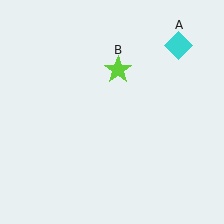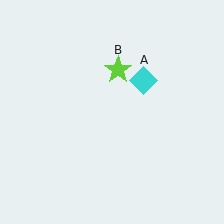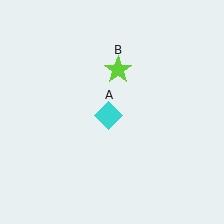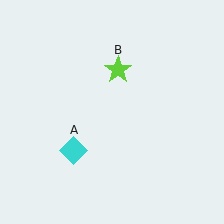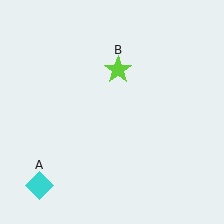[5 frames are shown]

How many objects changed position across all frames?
1 object changed position: cyan diamond (object A).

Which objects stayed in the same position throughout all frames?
Lime star (object B) remained stationary.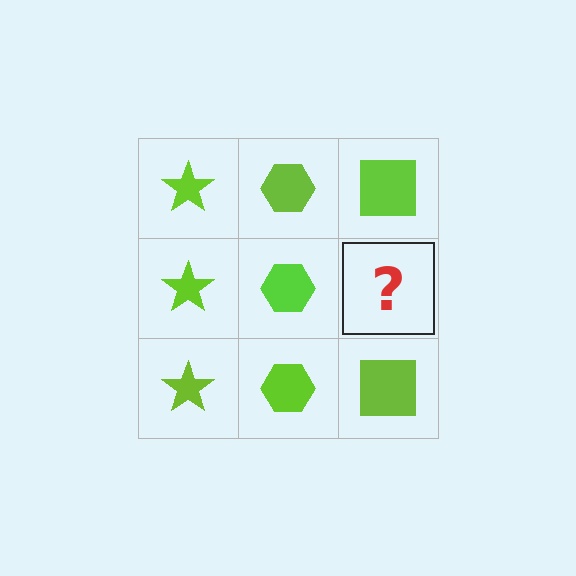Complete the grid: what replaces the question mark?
The question mark should be replaced with a lime square.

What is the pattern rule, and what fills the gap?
The rule is that each column has a consistent shape. The gap should be filled with a lime square.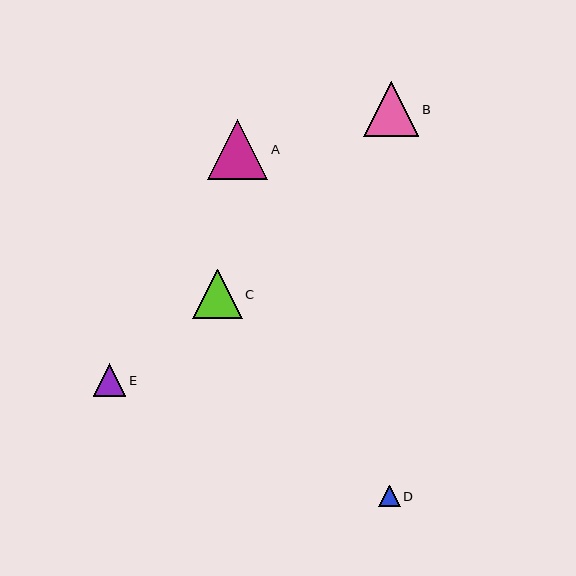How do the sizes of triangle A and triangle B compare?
Triangle A and triangle B are approximately the same size.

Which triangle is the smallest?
Triangle D is the smallest with a size of approximately 21 pixels.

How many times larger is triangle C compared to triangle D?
Triangle C is approximately 2.3 times the size of triangle D.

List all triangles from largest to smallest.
From largest to smallest: A, B, C, E, D.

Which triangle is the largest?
Triangle A is the largest with a size of approximately 60 pixels.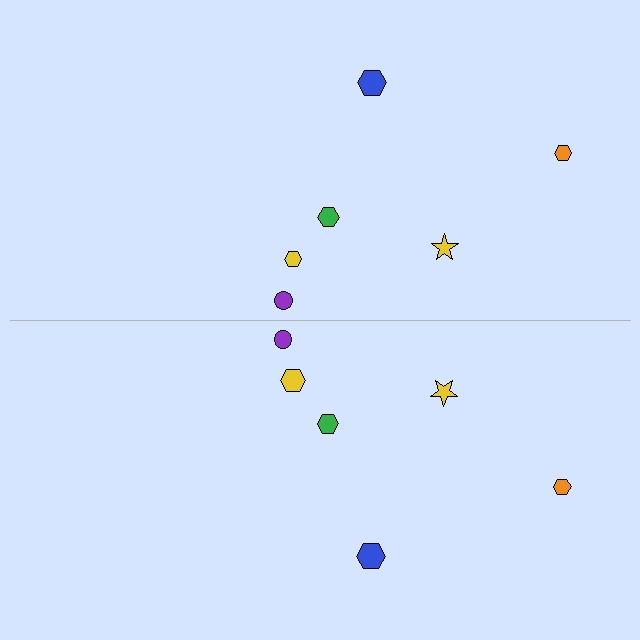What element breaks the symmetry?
The yellow hexagon on the bottom side has a different size than its mirror counterpart.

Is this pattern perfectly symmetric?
No, the pattern is not perfectly symmetric. The yellow hexagon on the bottom side has a different size than its mirror counterpart.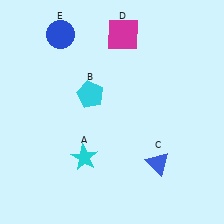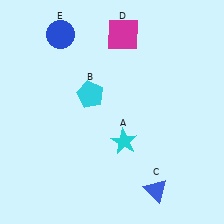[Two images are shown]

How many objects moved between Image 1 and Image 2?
2 objects moved between the two images.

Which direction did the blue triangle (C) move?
The blue triangle (C) moved down.